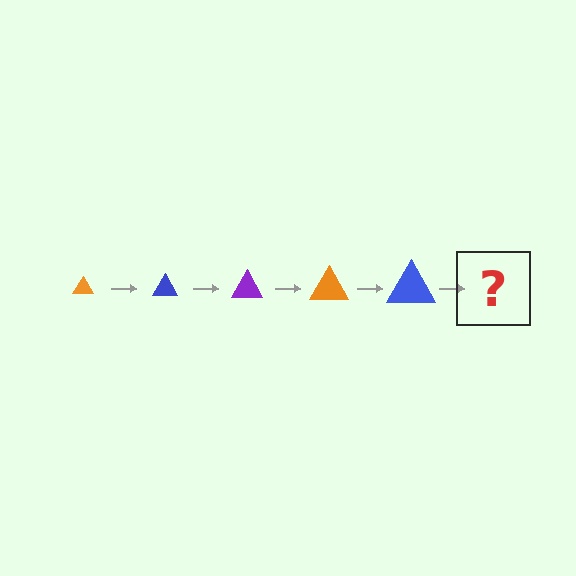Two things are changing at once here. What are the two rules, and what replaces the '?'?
The two rules are that the triangle grows larger each step and the color cycles through orange, blue, and purple. The '?' should be a purple triangle, larger than the previous one.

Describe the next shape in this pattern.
It should be a purple triangle, larger than the previous one.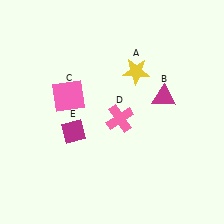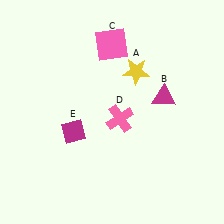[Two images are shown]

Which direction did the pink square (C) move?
The pink square (C) moved up.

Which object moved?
The pink square (C) moved up.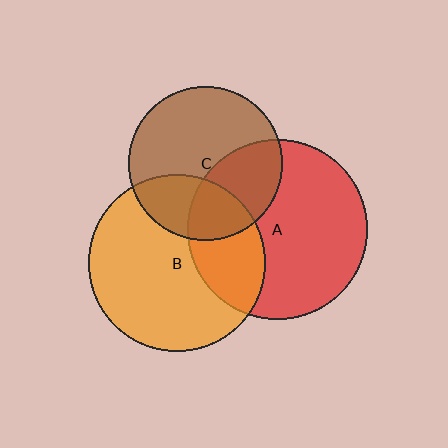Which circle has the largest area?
Circle A (red).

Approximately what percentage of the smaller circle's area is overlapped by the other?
Approximately 30%.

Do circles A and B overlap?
Yes.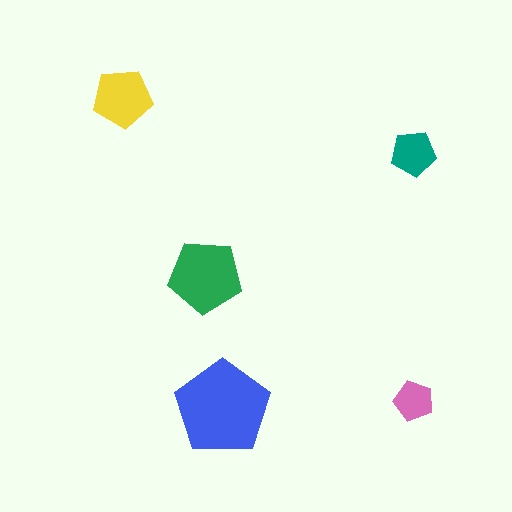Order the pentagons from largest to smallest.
the blue one, the green one, the yellow one, the teal one, the pink one.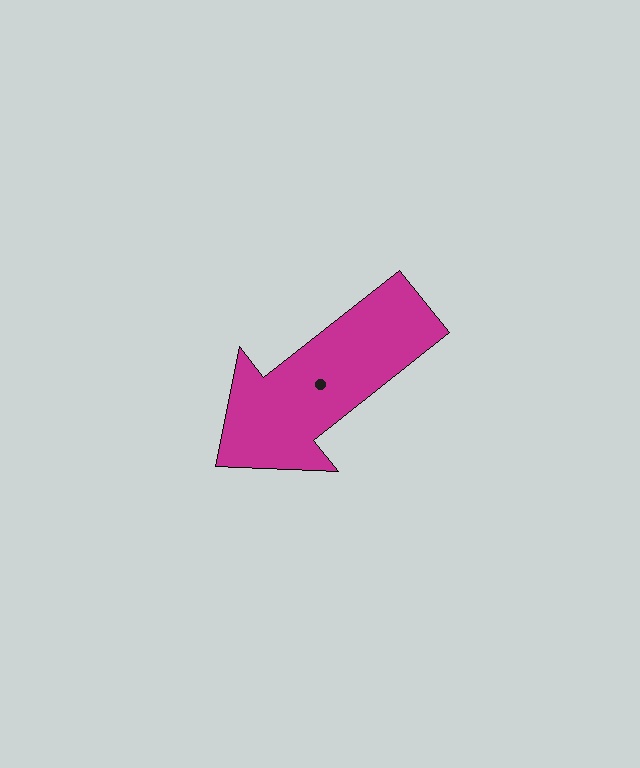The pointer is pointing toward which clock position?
Roughly 8 o'clock.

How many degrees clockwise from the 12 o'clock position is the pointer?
Approximately 232 degrees.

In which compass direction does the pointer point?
Southwest.